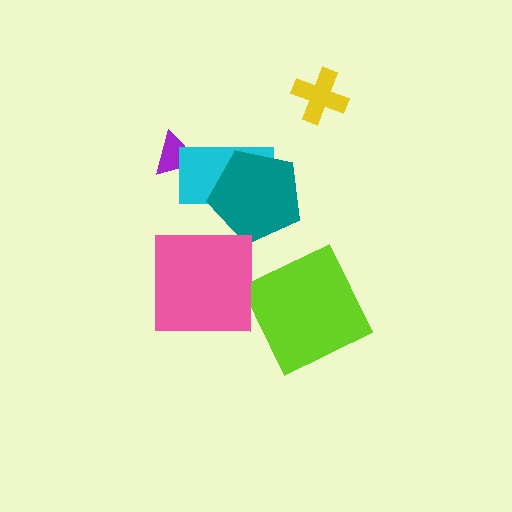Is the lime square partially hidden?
No, no other shape covers it.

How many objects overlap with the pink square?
0 objects overlap with the pink square.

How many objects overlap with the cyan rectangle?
2 objects overlap with the cyan rectangle.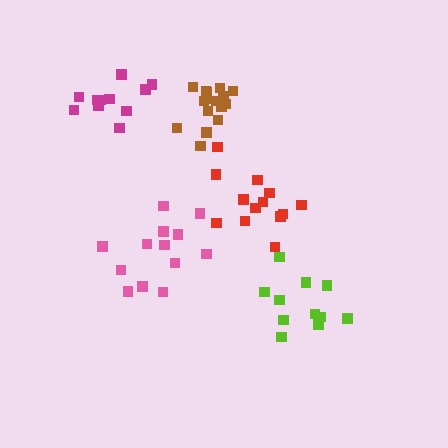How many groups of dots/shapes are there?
There are 5 groups.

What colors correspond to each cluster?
The clusters are colored: magenta, brown, lime, pink, red.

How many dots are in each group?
Group 1: 11 dots, Group 2: 16 dots, Group 3: 11 dots, Group 4: 13 dots, Group 5: 13 dots (64 total).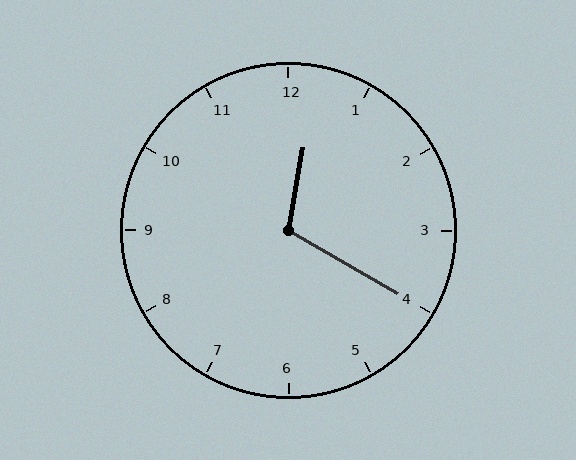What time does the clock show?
12:20.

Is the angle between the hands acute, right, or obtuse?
It is obtuse.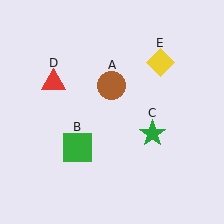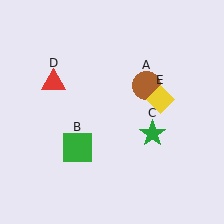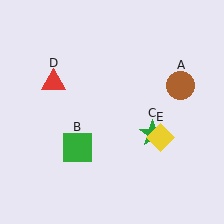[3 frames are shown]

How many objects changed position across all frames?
2 objects changed position: brown circle (object A), yellow diamond (object E).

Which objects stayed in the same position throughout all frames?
Green square (object B) and green star (object C) and red triangle (object D) remained stationary.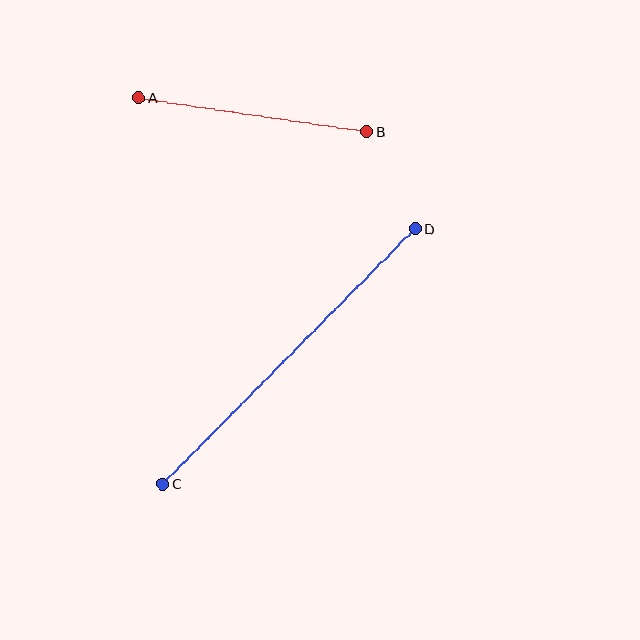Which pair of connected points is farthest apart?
Points C and D are farthest apart.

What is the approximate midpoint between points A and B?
The midpoint is at approximately (252, 115) pixels.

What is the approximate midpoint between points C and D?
The midpoint is at approximately (289, 356) pixels.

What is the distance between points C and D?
The distance is approximately 359 pixels.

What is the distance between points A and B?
The distance is approximately 230 pixels.